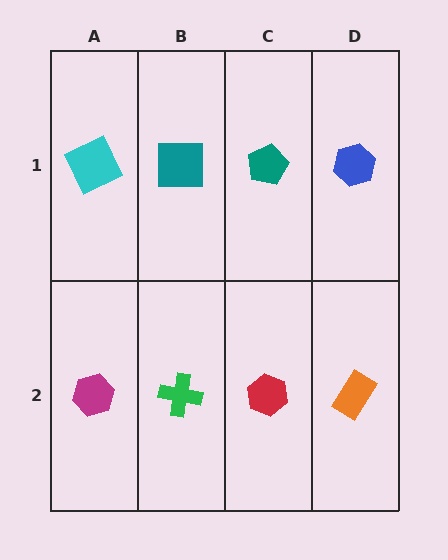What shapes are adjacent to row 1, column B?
A green cross (row 2, column B), a cyan square (row 1, column A), a teal pentagon (row 1, column C).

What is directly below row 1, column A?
A magenta hexagon.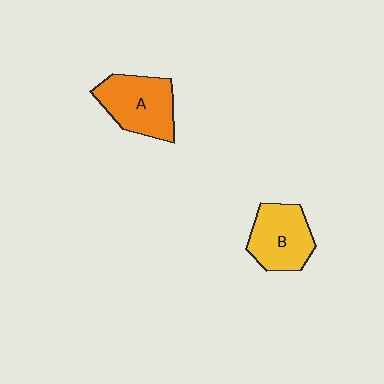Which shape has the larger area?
Shape A (orange).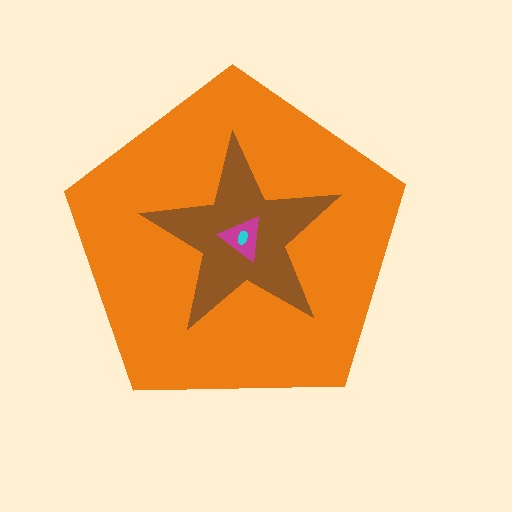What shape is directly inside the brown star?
The magenta triangle.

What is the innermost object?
The cyan ellipse.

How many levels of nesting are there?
4.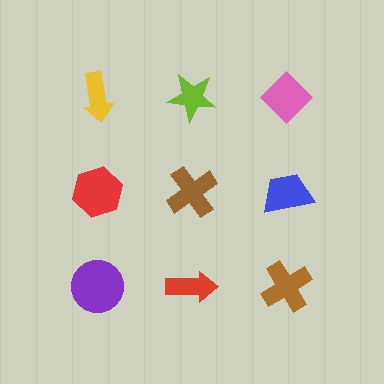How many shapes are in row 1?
3 shapes.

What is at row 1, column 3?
A pink diamond.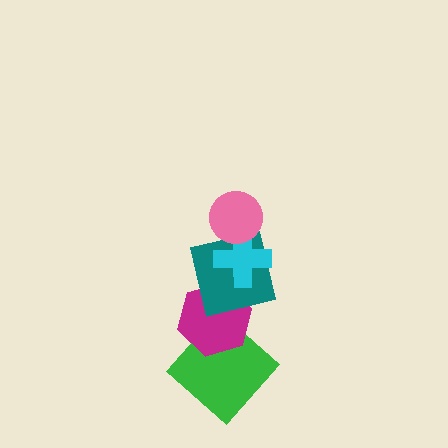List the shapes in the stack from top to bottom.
From top to bottom: the pink circle, the cyan cross, the teal square, the magenta hexagon, the green diamond.